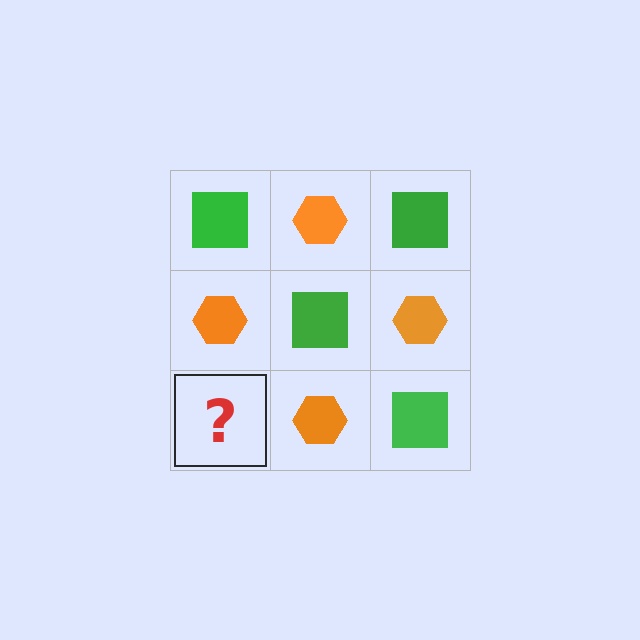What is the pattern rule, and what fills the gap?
The rule is that it alternates green square and orange hexagon in a checkerboard pattern. The gap should be filled with a green square.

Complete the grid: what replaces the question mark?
The question mark should be replaced with a green square.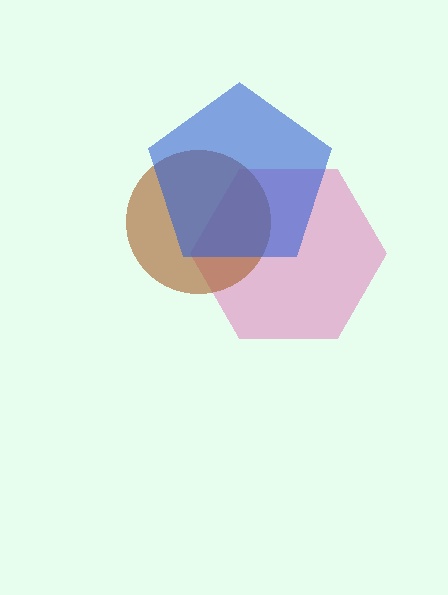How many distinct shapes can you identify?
There are 3 distinct shapes: a pink hexagon, a brown circle, a blue pentagon.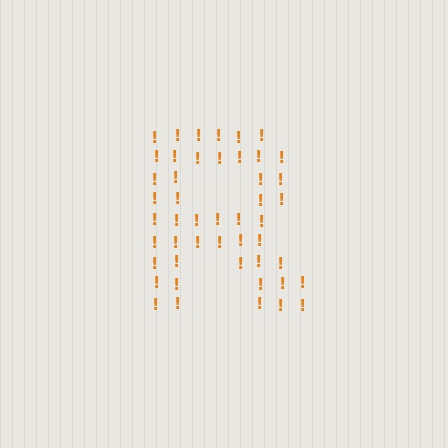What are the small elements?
The small elements are exclamation marks.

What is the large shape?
The large shape is the letter R.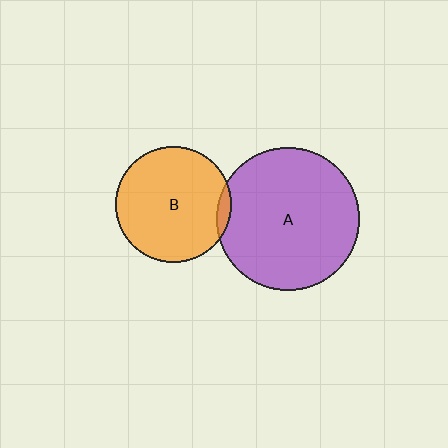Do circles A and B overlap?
Yes.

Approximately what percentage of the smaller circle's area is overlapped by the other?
Approximately 5%.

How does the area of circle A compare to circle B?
Approximately 1.5 times.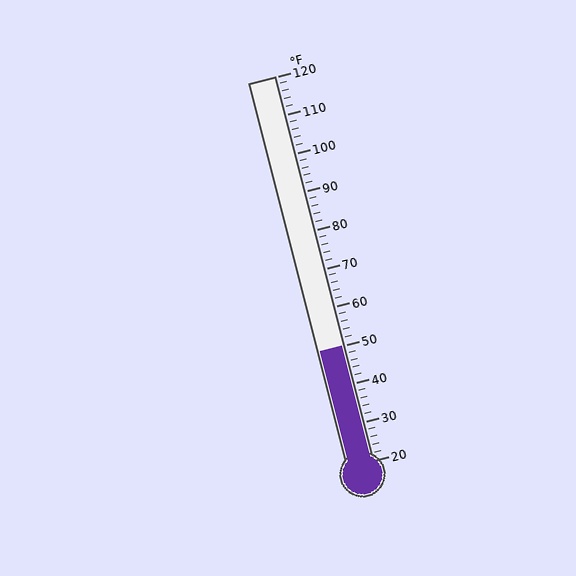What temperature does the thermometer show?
The thermometer shows approximately 50°F.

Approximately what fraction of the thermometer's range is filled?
The thermometer is filled to approximately 30% of its range.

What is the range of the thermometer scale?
The thermometer scale ranges from 20°F to 120°F.